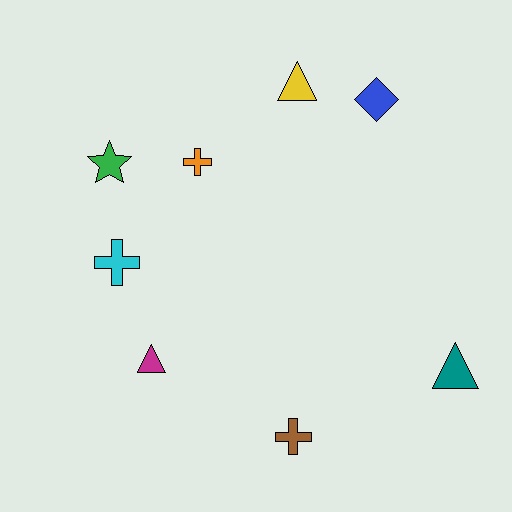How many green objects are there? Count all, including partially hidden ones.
There is 1 green object.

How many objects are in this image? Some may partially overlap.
There are 8 objects.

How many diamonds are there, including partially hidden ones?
There is 1 diamond.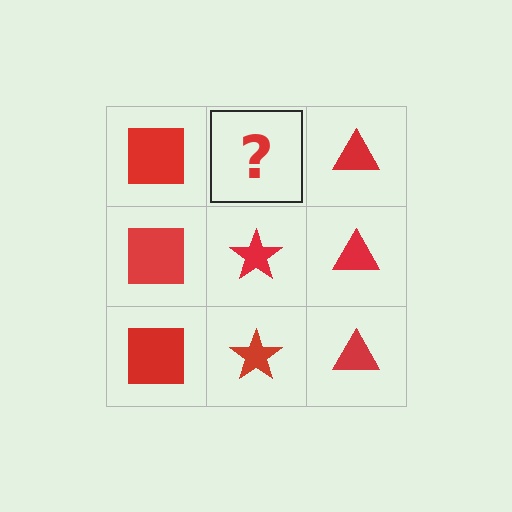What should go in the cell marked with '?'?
The missing cell should contain a red star.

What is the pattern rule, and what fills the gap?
The rule is that each column has a consistent shape. The gap should be filled with a red star.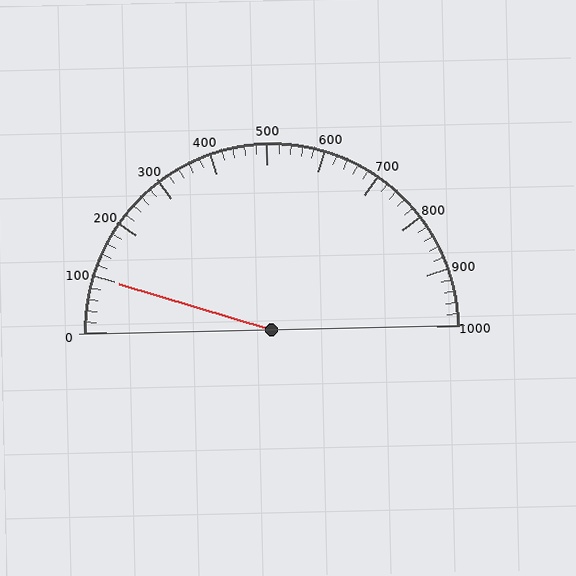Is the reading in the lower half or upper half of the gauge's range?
The reading is in the lower half of the range (0 to 1000).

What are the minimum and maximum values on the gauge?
The gauge ranges from 0 to 1000.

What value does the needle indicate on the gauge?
The needle indicates approximately 100.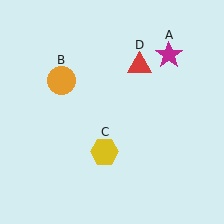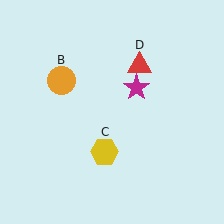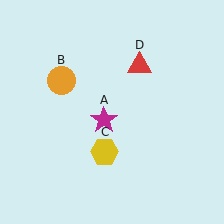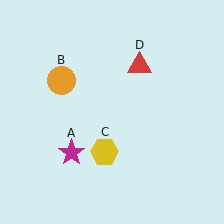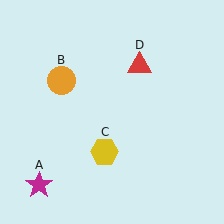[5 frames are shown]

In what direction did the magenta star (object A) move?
The magenta star (object A) moved down and to the left.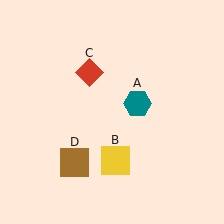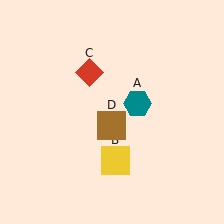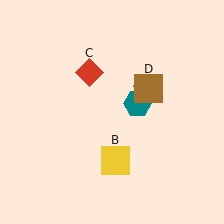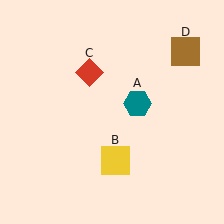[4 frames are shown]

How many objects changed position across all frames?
1 object changed position: brown square (object D).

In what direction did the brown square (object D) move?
The brown square (object D) moved up and to the right.